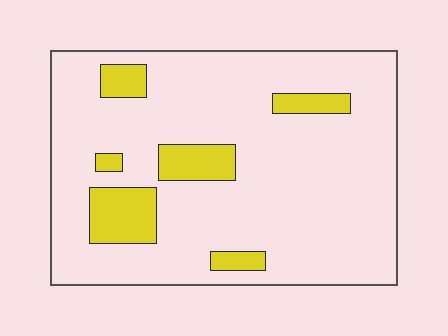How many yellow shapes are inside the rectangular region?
6.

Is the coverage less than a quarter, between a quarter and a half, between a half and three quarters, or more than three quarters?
Less than a quarter.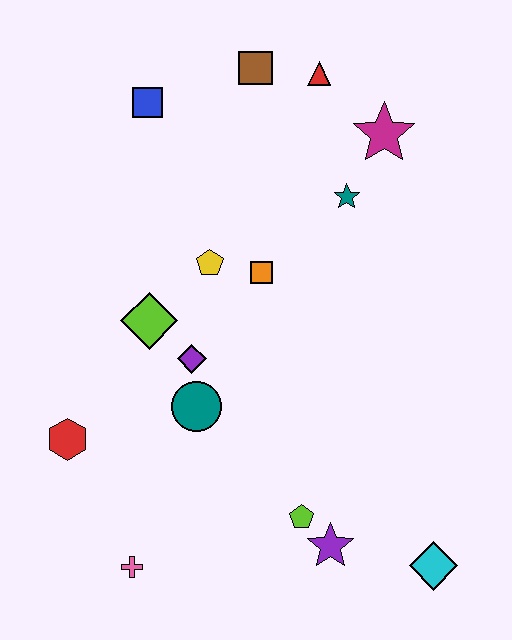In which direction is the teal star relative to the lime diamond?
The teal star is to the right of the lime diamond.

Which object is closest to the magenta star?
The teal star is closest to the magenta star.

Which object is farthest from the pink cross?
The red triangle is farthest from the pink cross.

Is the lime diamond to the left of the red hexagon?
No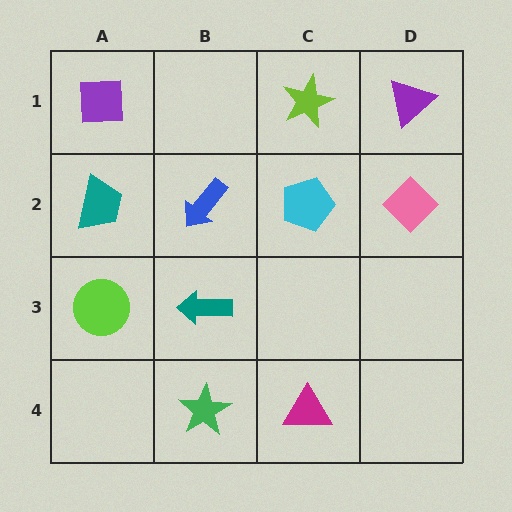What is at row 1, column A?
A purple square.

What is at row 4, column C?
A magenta triangle.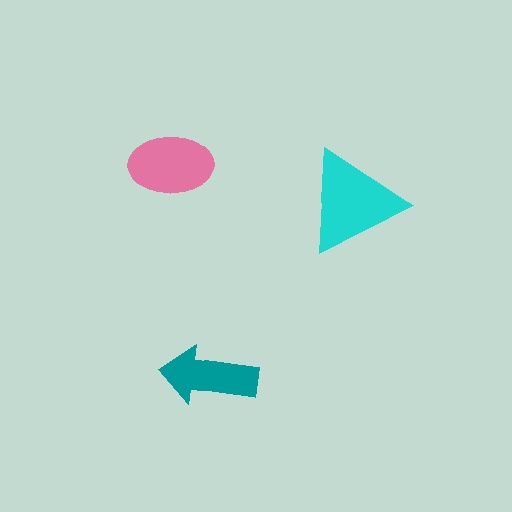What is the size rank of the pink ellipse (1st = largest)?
2nd.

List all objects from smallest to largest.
The teal arrow, the pink ellipse, the cyan triangle.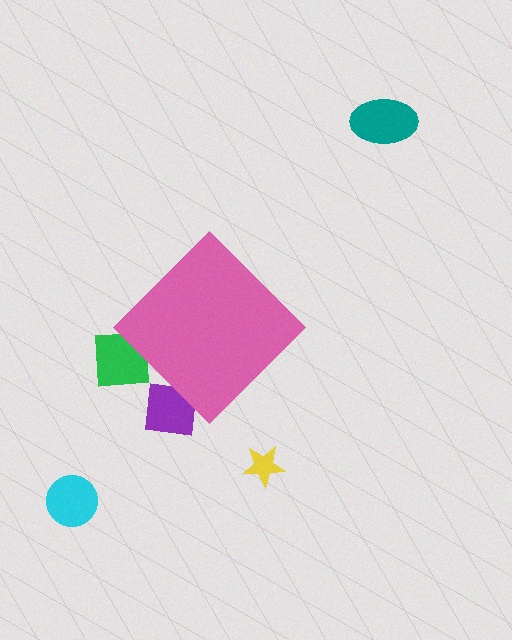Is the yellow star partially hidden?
No, the yellow star is fully visible.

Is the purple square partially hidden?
Yes, the purple square is partially hidden behind the pink diamond.